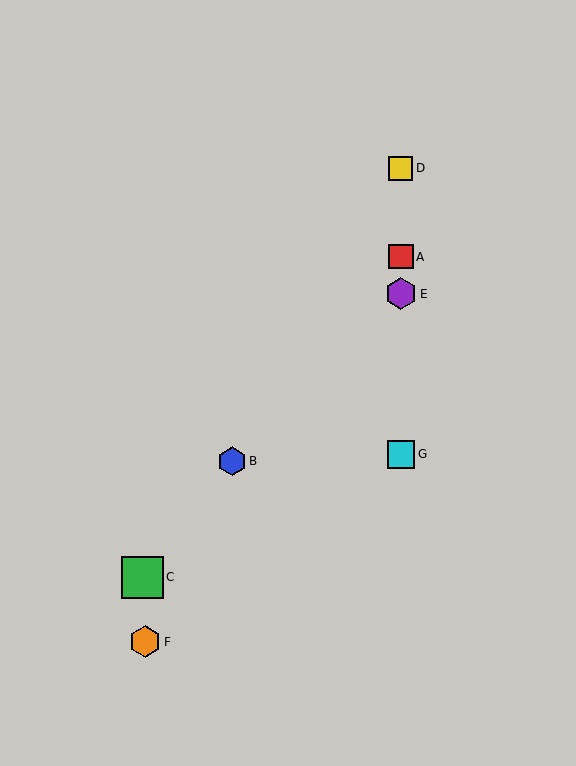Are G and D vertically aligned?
Yes, both are at x≈401.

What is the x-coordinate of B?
Object B is at x≈232.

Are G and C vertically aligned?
No, G is at x≈401 and C is at x≈143.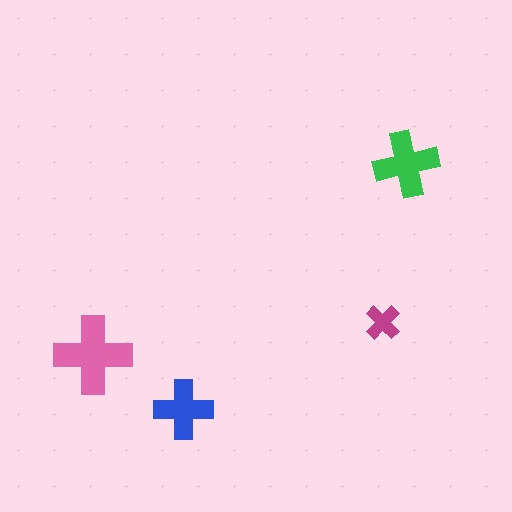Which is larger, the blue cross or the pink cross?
The pink one.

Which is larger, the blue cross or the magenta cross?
The blue one.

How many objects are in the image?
There are 4 objects in the image.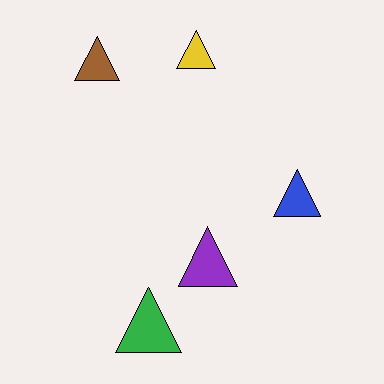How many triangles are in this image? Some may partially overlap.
There are 5 triangles.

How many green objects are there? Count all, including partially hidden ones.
There is 1 green object.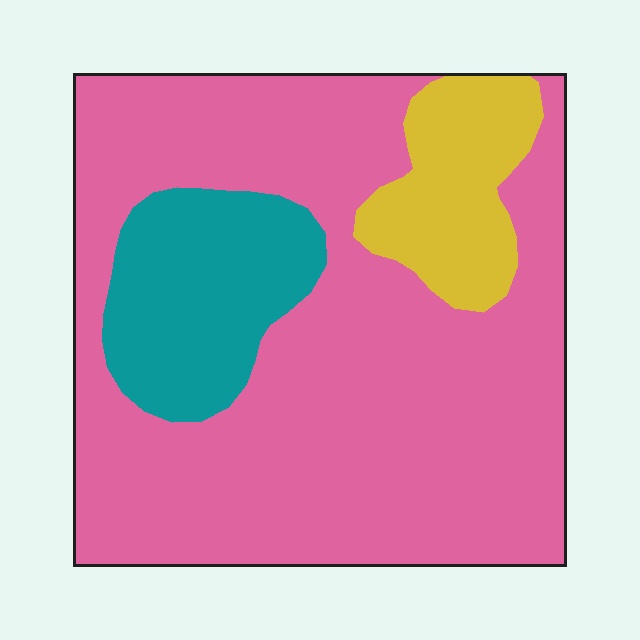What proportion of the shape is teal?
Teal covers roughly 15% of the shape.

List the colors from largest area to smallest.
From largest to smallest: pink, teal, yellow.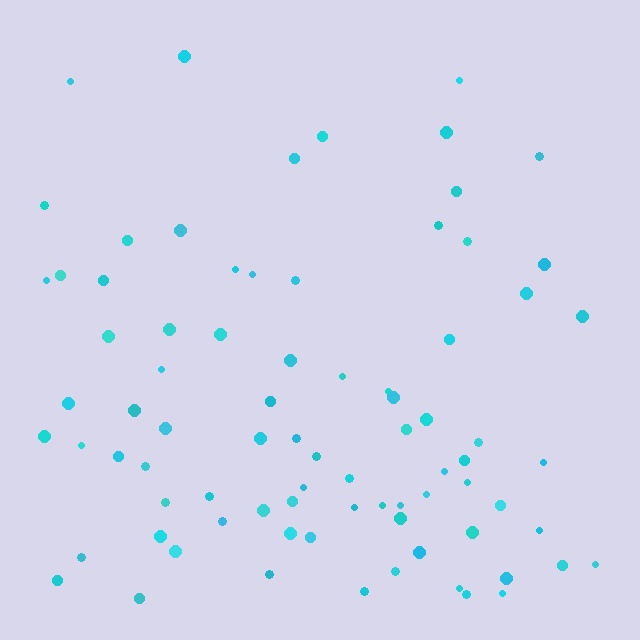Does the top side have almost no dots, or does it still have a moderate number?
Still a moderate number, just noticeably fewer than the bottom.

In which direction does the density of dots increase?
From top to bottom, with the bottom side densest.